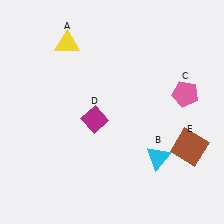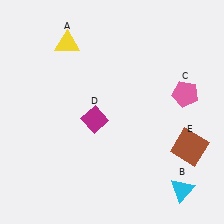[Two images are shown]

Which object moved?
The cyan triangle (B) moved down.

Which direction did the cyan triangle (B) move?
The cyan triangle (B) moved down.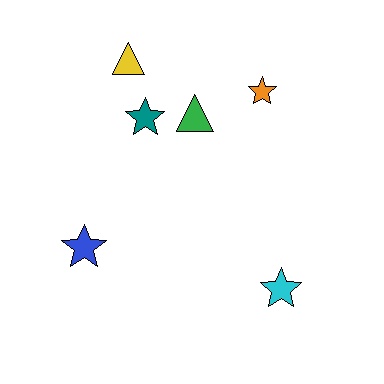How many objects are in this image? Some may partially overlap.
There are 6 objects.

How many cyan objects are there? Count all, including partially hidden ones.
There is 1 cyan object.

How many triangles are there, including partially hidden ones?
There are 2 triangles.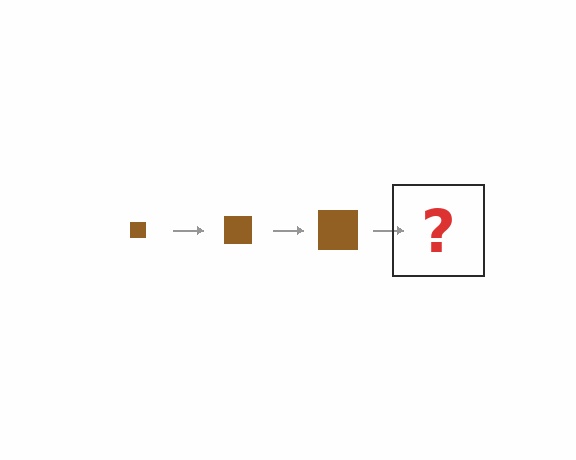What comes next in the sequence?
The next element should be a brown square, larger than the previous one.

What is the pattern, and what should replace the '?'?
The pattern is that the square gets progressively larger each step. The '?' should be a brown square, larger than the previous one.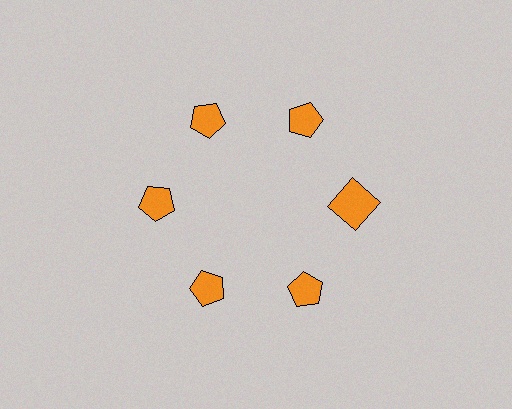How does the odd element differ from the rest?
It has a different shape: square instead of pentagon.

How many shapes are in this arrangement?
There are 6 shapes arranged in a ring pattern.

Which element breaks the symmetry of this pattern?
The orange square at roughly the 3 o'clock position breaks the symmetry. All other shapes are orange pentagons.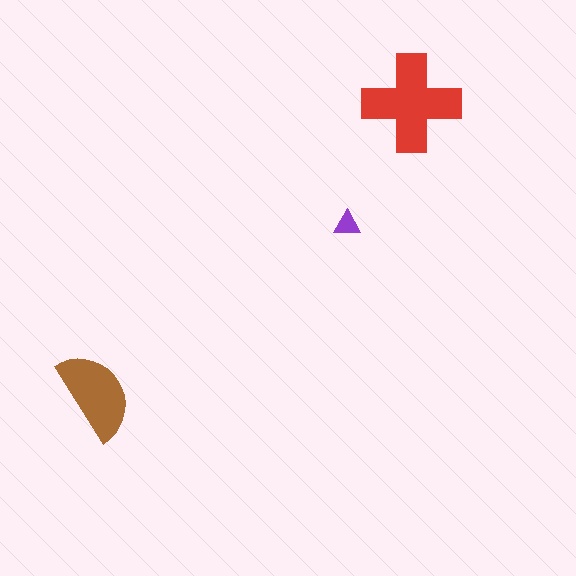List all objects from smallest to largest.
The purple triangle, the brown semicircle, the red cross.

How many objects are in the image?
There are 3 objects in the image.